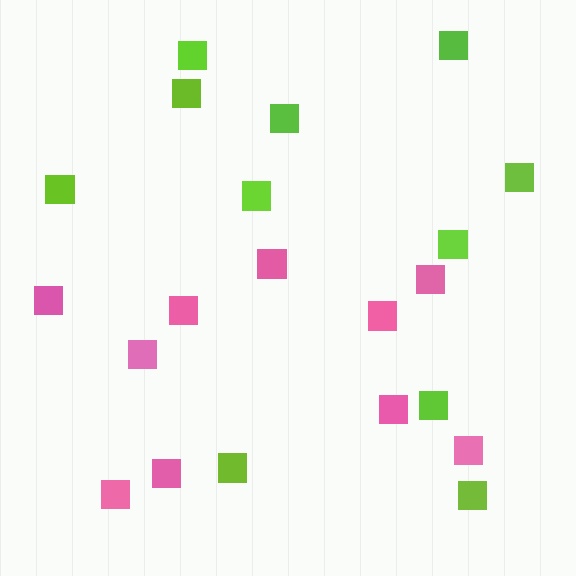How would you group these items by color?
There are 2 groups: one group of pink squares (10) and one group of lime squares (11).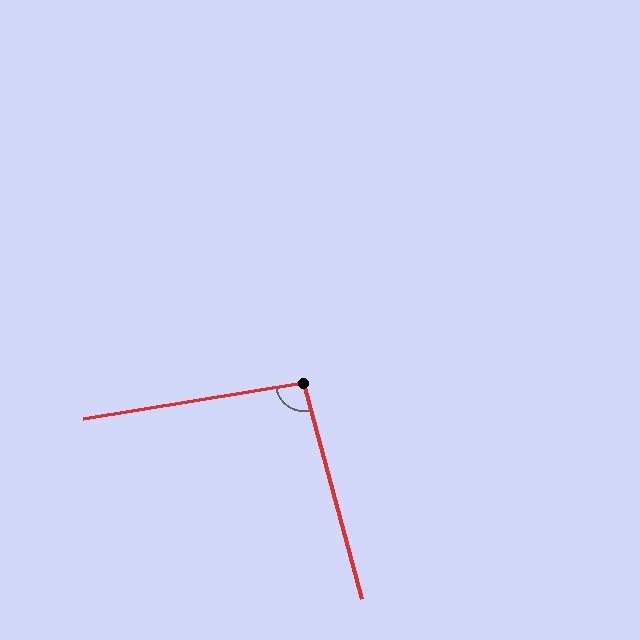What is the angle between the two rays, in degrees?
Approximately 96 degrees.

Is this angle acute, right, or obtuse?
It is obtuse.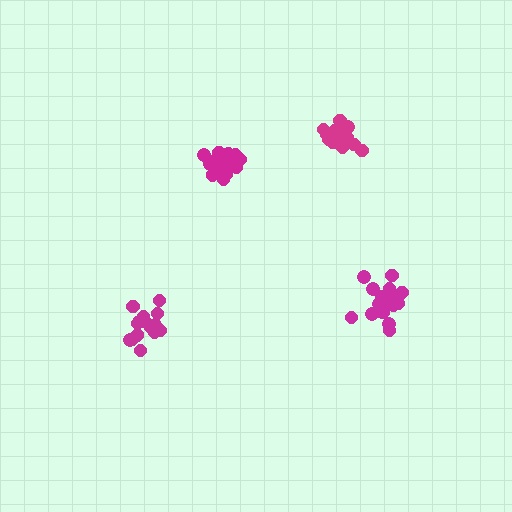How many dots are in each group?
Group 1: 15 dots, Group 2: 18 dots, Group 3: 20 dots, Group 4: 18 dots (71 total).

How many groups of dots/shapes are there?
There are 4 groups.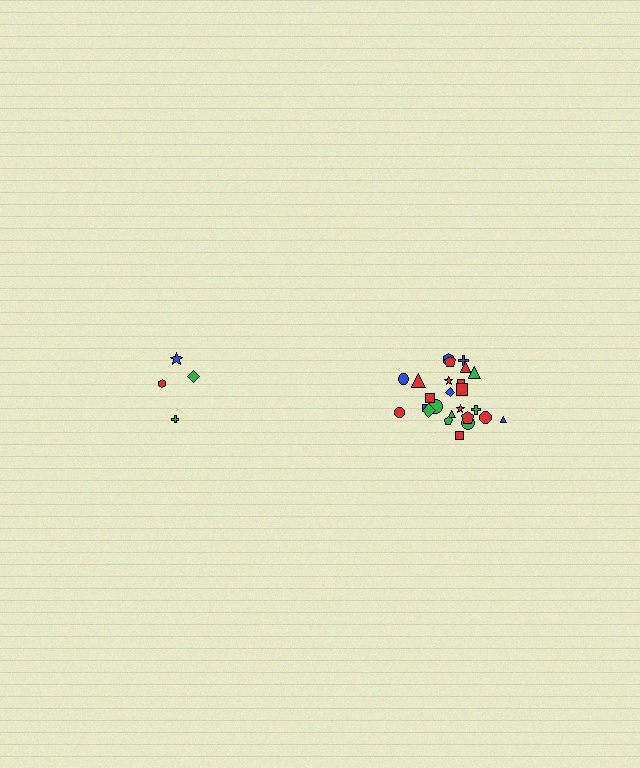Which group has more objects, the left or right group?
The right group.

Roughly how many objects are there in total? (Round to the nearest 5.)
Roughly 30 objects in total.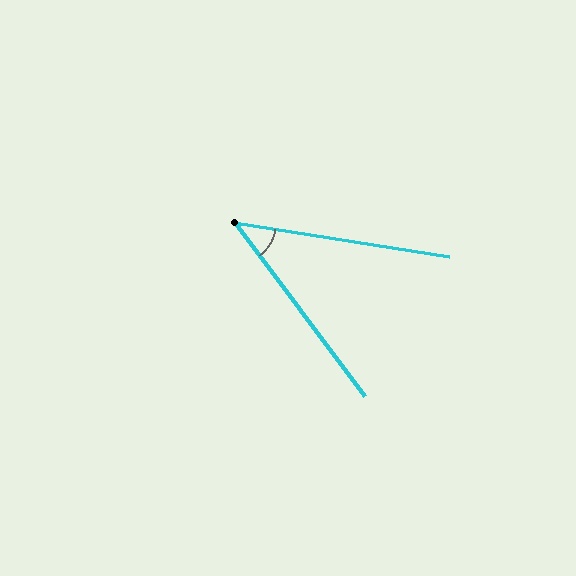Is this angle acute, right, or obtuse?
It is acute.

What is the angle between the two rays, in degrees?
Approximately 44 degrees.